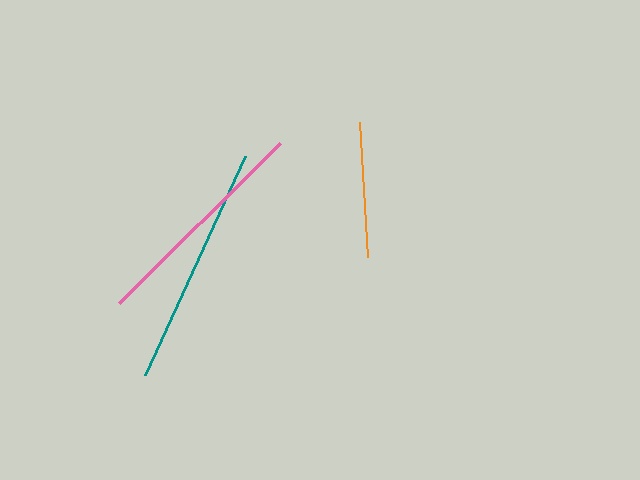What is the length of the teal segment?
The teal segment is approximately 241 pixels long.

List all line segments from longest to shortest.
From longest to shortest: teal, pink, orange.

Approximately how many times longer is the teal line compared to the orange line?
The teal line is approximately 1.8 times the length of the orange line.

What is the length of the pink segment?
The pink segment is approximately 227 pixels long.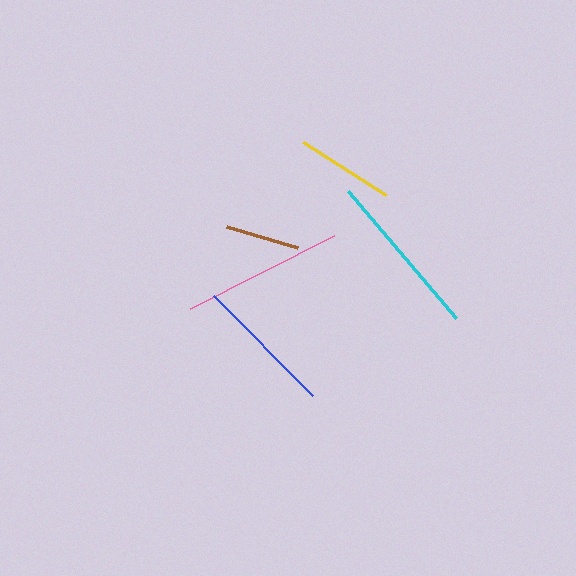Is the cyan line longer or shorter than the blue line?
The cyan line is longer than the blue line.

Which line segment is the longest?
The cyan line is the longest at approximately 167 pixels.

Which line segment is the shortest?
The brown line is the shortest at approximately 74 pixels.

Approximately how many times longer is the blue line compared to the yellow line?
The blue line is approximately 1.4 times the length of the yellow line.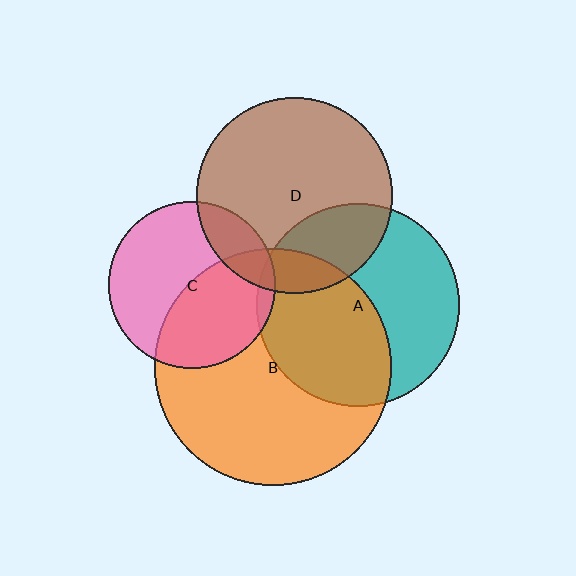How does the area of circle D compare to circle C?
Approximately 1.4 times.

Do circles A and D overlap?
Yes.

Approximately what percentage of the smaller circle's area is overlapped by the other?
Approximately 25%.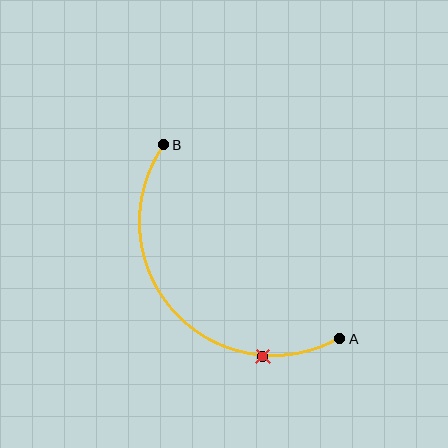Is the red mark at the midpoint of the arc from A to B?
No. The red mark lies on the arc but is closer to endpoint A. The arc midpoint would be at the point on the curve equidistant along the arc from both A and B.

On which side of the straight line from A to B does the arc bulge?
The arc bulges below and to the left of the straight line connecting A and B.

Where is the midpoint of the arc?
The arc midpoint is the point on the curve farthest from the straight line joining A and B. It sits below and to the left of that line.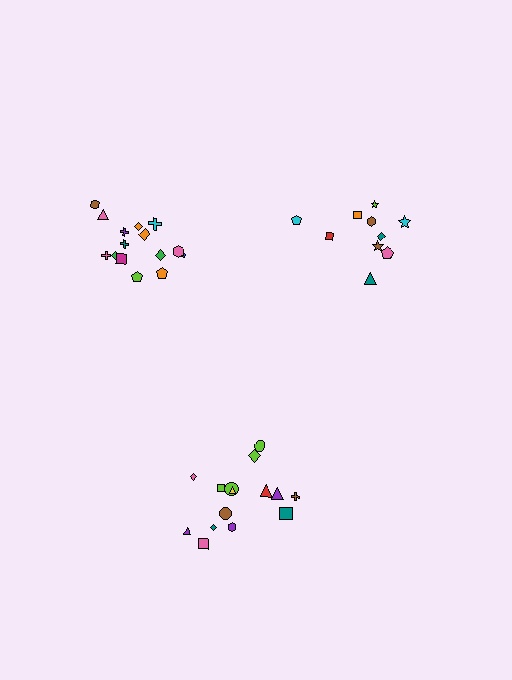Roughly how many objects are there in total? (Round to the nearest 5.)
Roughly 40 objects in total.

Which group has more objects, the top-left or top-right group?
The top-left group.